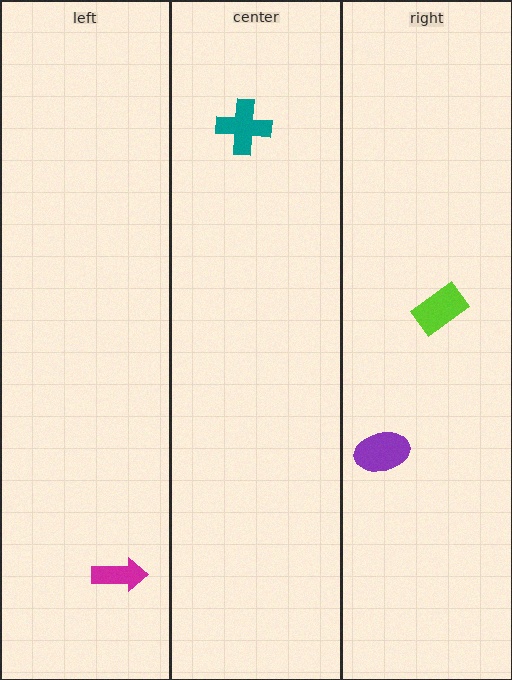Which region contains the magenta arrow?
The left region.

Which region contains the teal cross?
The center region.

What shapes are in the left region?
The magenta arrow.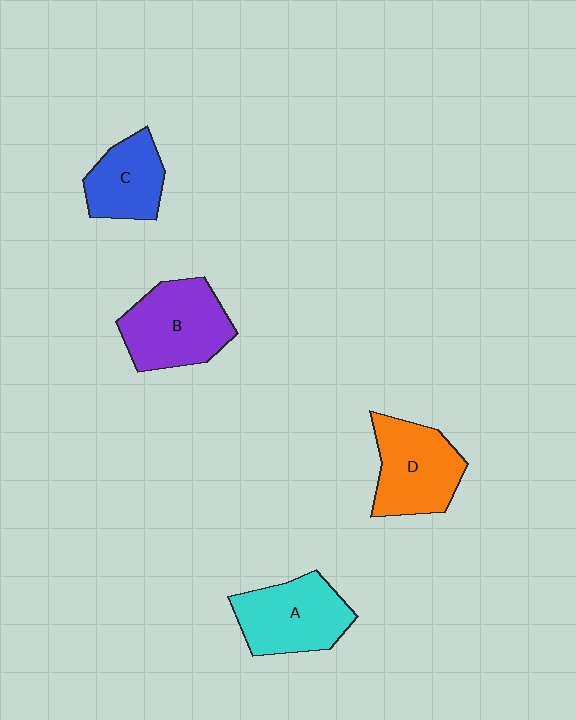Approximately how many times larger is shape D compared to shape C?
Approximately 1.3 times.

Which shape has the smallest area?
Shape C (blue).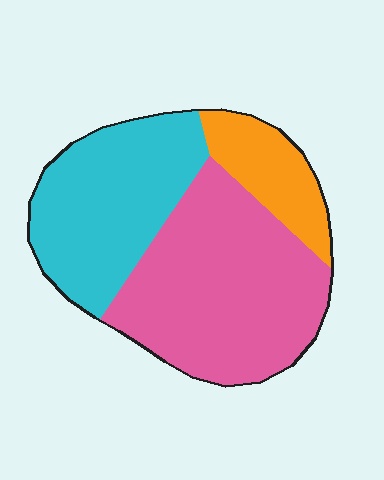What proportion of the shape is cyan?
Cyan takes up about three eighths (3/8) of the shape.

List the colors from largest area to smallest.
From largest to smallest: pink, cyan, orange.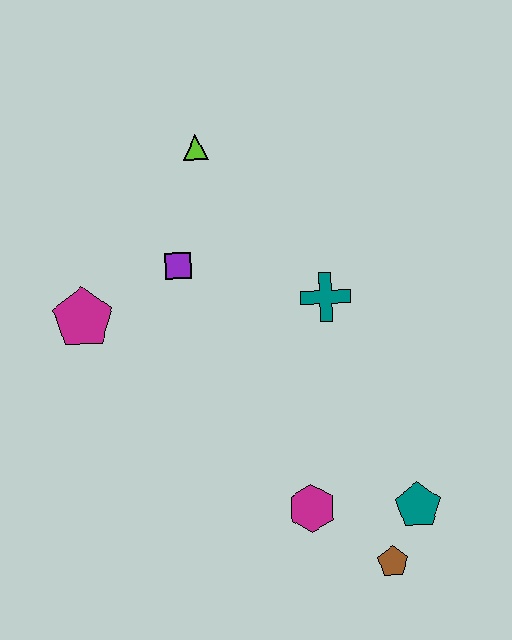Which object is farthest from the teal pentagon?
The lime triangle is farthest from the teal pentagon.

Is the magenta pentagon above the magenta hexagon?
Yes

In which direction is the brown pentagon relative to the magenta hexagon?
The brown pentagon is to the right of the magenta hexagon.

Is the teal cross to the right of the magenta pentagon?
Yes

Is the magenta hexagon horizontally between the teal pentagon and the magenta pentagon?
Yes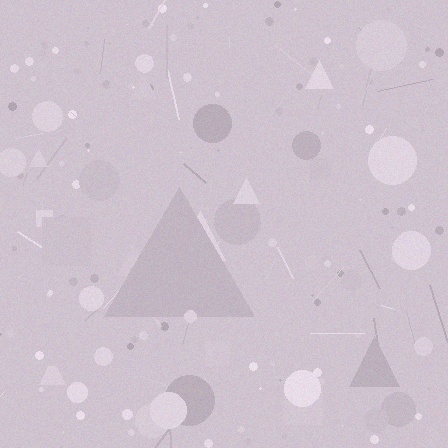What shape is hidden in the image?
A triangle is hidden in the image.